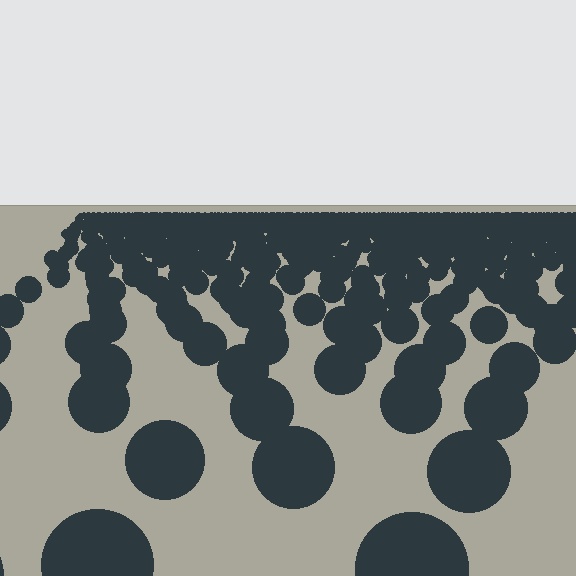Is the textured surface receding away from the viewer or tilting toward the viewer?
The surface is receding away from the viewer. Texture elements get smaller and denser toward the top.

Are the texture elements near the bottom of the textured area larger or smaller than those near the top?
Larger. Near the bottom, elements are closer to the viewer and appear at a bigger on-screen size.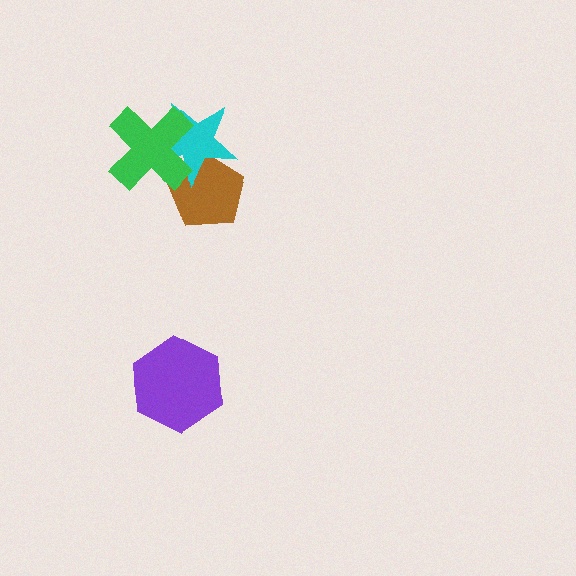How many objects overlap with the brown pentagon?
2 objects overlap with the brown pentagon.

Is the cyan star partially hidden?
Yes, it is partially covered by another shape.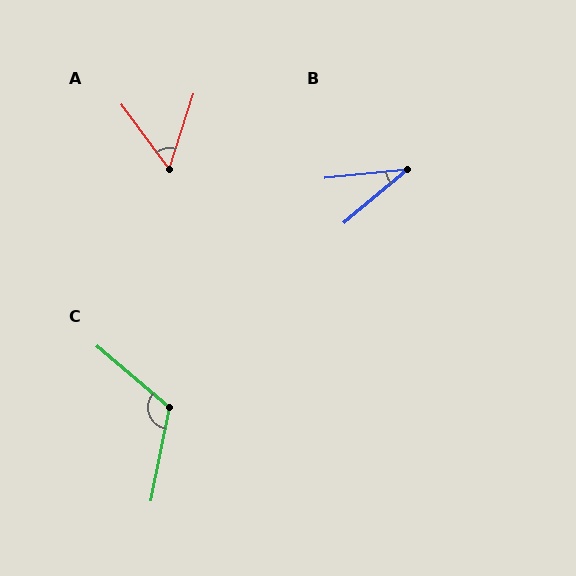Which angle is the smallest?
B, at approximately 35 degrees.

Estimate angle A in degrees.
Approximately 55 degrees.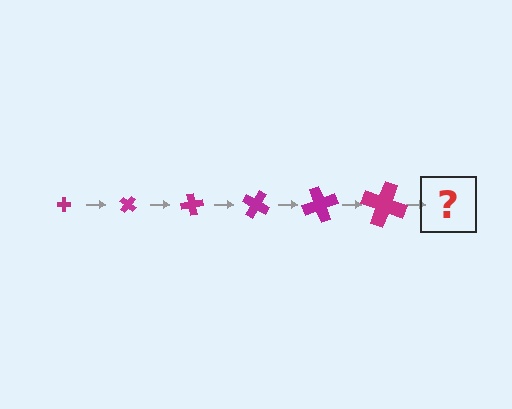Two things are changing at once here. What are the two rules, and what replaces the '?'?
The two rules are that the cross grows larger each step and it rotates 40 degrees each step. The '?' should be a cross, larger than the previous one and rotated 240 degrees from the start.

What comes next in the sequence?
The next element should be a cross, larger than the previous one and rotated 240 degrees from the start.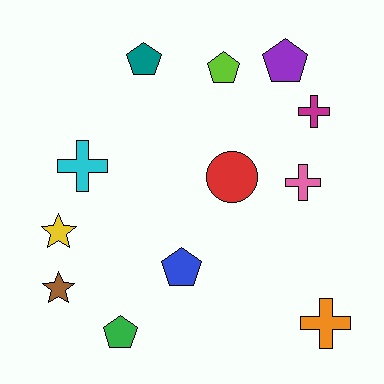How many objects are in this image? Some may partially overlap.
There are 12 objects.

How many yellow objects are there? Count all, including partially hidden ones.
There is 1 yellow object.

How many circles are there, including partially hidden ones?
There is 1 circle.